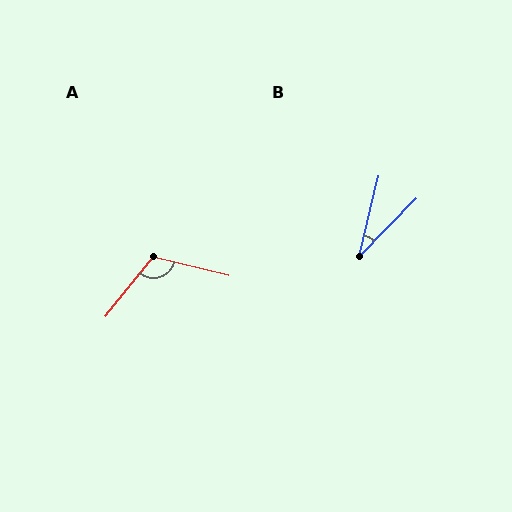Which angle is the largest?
A, at approximately 115 degrees.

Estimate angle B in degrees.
Approximately 31 degrees.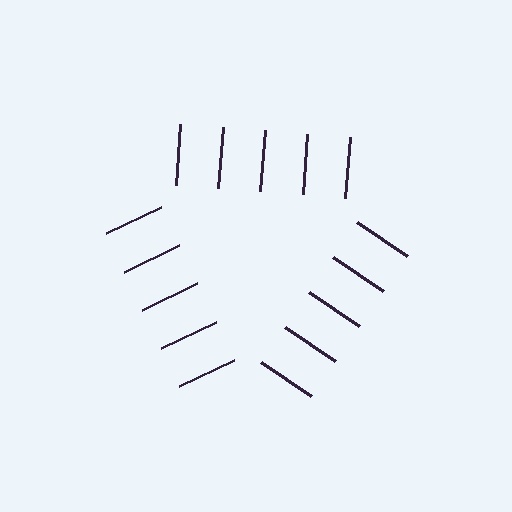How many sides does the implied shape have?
3 sides — the line-ends trace a triangle.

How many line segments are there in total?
15 — 5 along each of the 3 edges.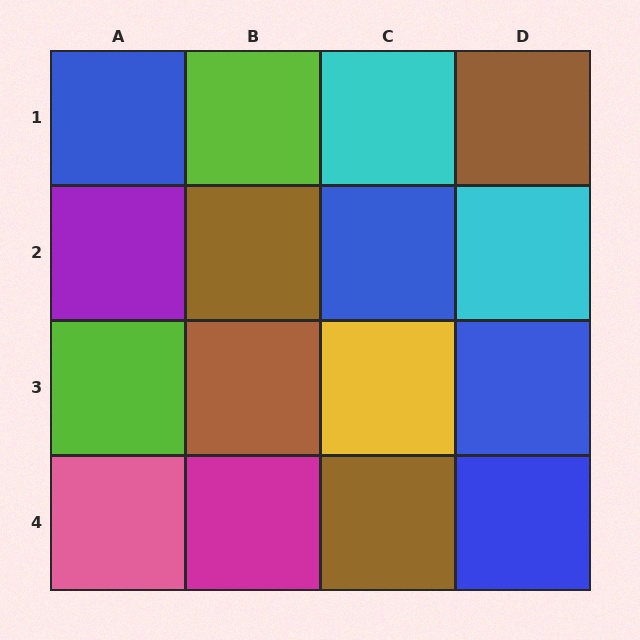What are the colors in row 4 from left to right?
Pink, magenta, brown, blue.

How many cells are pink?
1 cell is pink.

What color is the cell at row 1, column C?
Cyan.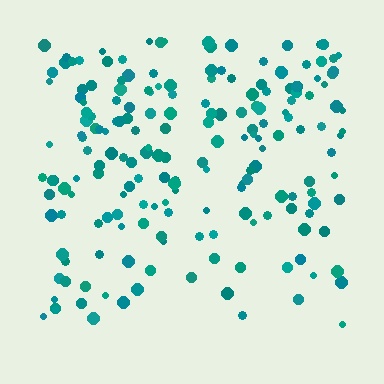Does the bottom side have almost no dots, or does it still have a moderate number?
Still a moderate number, just noticeably fewer than the top.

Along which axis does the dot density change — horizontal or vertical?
Vertical.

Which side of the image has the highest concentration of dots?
The top.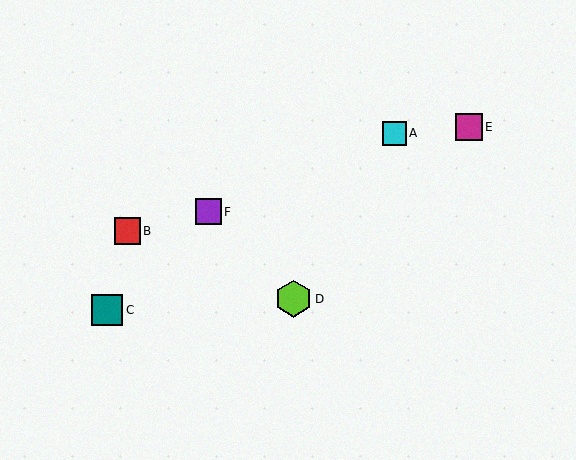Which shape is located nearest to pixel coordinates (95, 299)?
The teal square (labeled C) at (107, 310) is nearest to that location.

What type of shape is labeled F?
Shape F is a purple square.